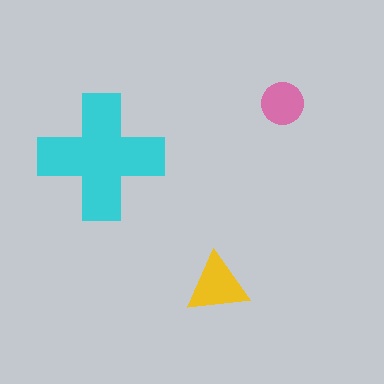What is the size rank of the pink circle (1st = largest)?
3rd.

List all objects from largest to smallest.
The cyan cross, the yellow triangle, the pink circle.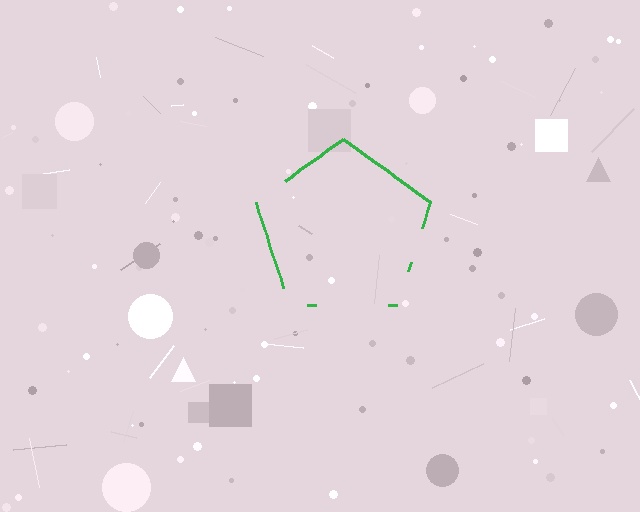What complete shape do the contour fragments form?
The contour fragments form a pentagon.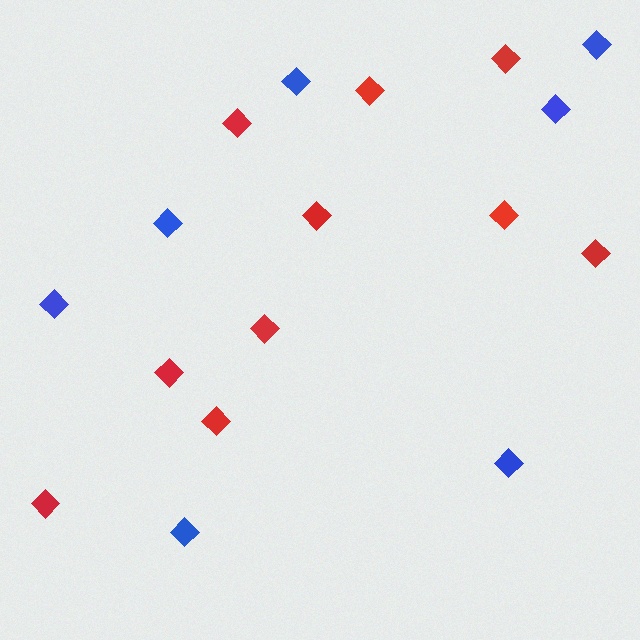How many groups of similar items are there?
There are 2 groups: one group of blue diamonds (7) and one group of red diamonds (10).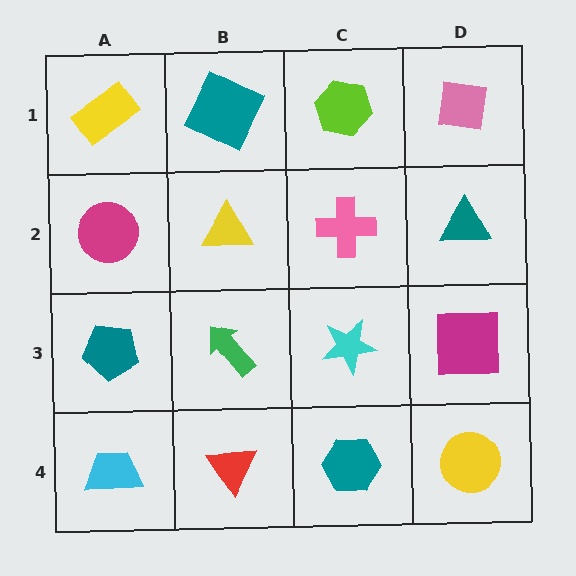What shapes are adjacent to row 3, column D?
A teal triangle (row 2, column D), a yellow circle (row 4, column D), a cyan star (row 3, column C).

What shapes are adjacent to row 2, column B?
A teal square (row 1, column B), a green arrow (row 3, column B), a magenta circle (row 2, column A), a pink cross (row 2, column C).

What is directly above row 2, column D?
A pink square.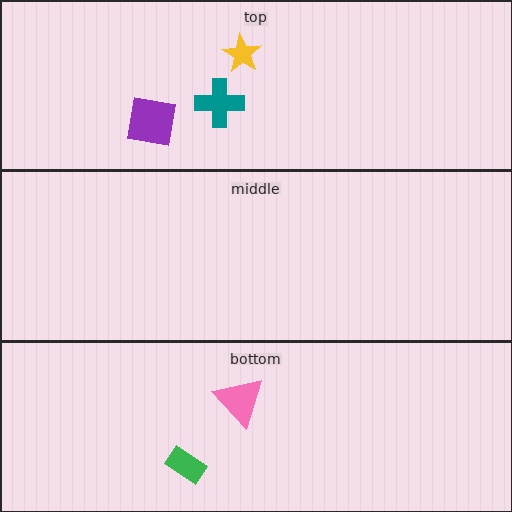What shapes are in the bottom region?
The green rectangle, the pink triangle.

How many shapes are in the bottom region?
2.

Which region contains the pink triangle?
The bottom region.